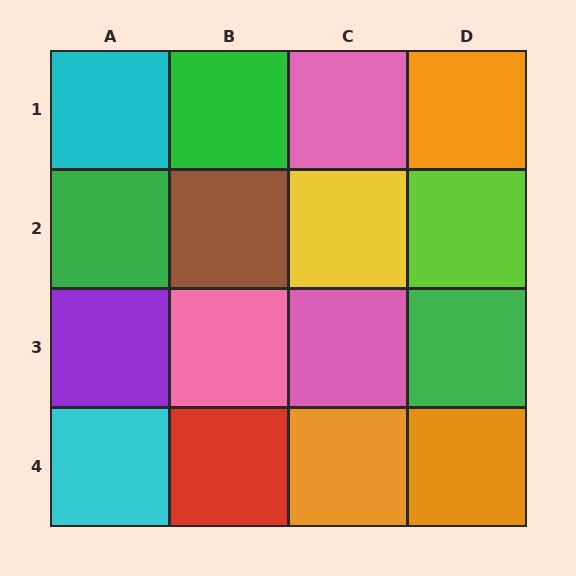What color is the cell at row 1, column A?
Cyan.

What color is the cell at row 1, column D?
Orange.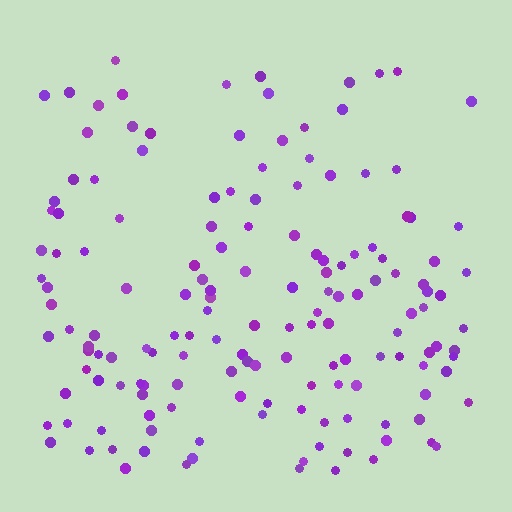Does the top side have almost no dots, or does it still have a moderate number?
Still a moderate number, just noticeably fewer than the bottom.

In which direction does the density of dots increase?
From top to bottom, with the bottom side densest.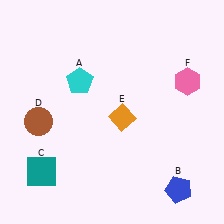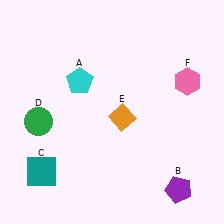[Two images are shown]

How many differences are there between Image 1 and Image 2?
There are 2 differences between the two images.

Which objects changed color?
B changed from blue to purple. D changed from brown to green.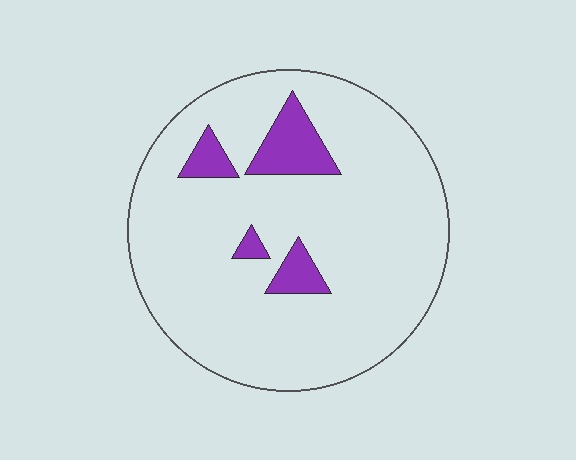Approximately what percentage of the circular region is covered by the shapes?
Approximately 10%.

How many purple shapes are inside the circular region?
4.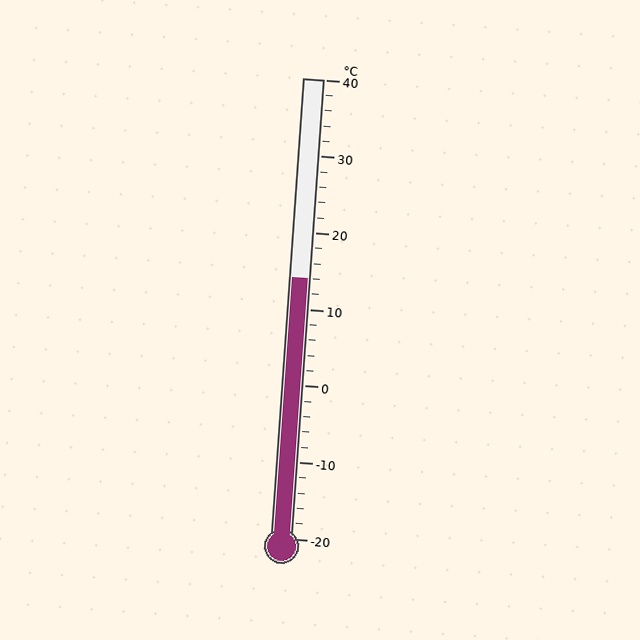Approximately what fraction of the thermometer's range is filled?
The thermometer is filled to approximately 55% of its range.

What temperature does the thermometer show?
The thermometer shows approximately 14°C.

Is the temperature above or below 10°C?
The temperature is above 10°C.